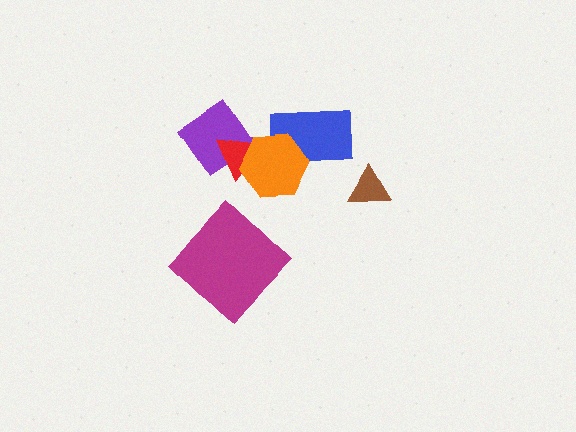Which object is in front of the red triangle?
The orange hexagon is in front of the red triangle.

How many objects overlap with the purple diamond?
1 object overlaps with the purple diamond.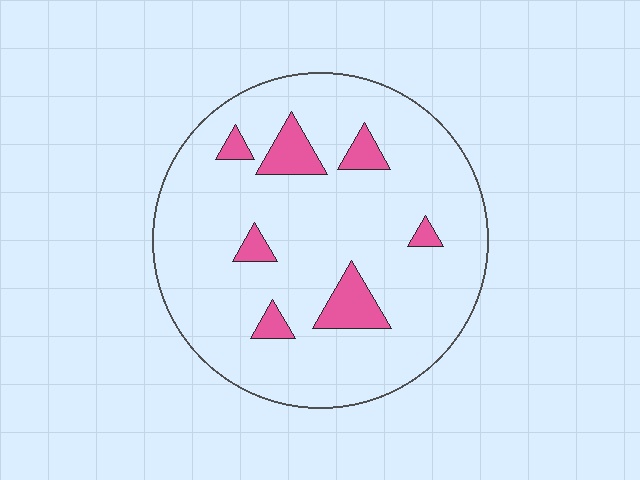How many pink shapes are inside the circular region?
7.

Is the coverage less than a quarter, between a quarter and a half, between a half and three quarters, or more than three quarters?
Less than a quarter.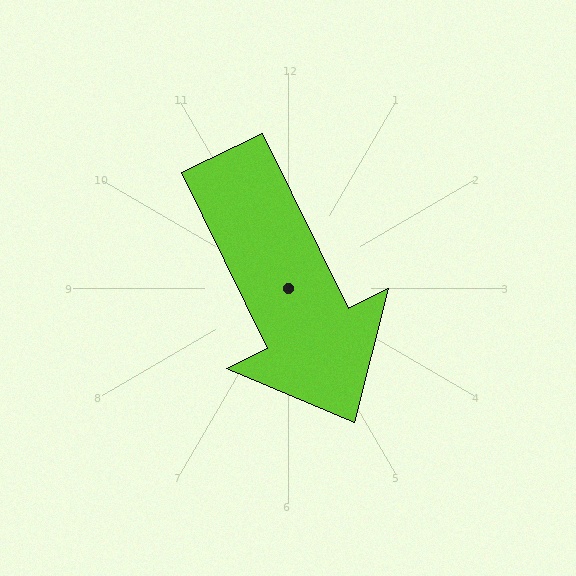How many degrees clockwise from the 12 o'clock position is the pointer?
Approximately 154 degrees.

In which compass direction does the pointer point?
Southeast.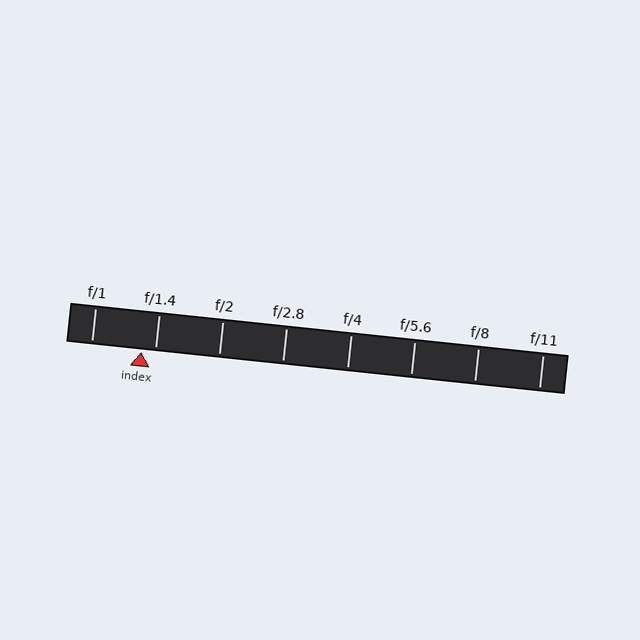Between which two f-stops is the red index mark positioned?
The index mark is between f/1 and f/1.4.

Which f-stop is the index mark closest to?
The index mark is closest to f/1.4.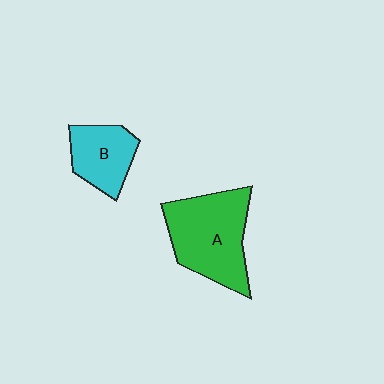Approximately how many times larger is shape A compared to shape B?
Approximately 1.7 times.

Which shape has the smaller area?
Shape B (cyan).